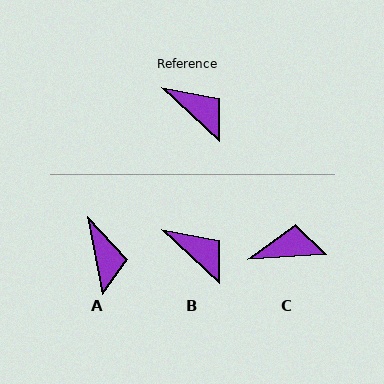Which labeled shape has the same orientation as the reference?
B.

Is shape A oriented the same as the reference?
No, it is off by about 36 degrees.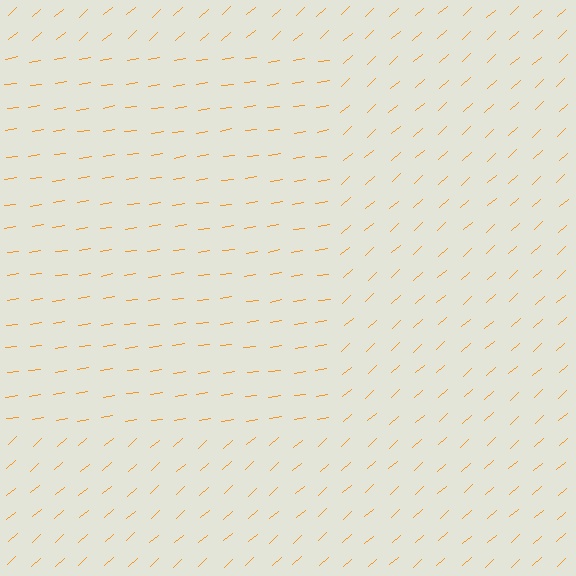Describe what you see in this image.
The image is filled with small orange line segments. A rectangle region in the image has lines oriented differently from the surrounding lines, creating a visible texture boundary.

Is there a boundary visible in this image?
Yes, there is a texture boundary formed by a change in line orientation.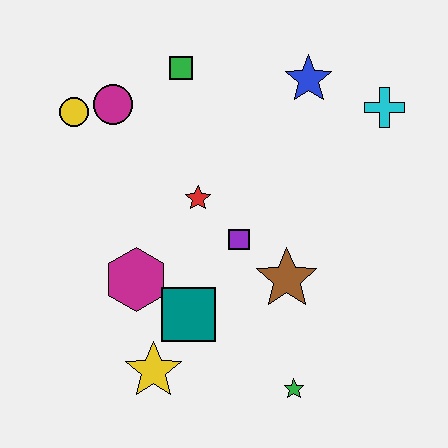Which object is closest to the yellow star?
The teal square is closest to the yellow star.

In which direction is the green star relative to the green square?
The green star is below the green square.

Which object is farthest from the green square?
The green star is farthest from the green square.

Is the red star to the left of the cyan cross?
Yes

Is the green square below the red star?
No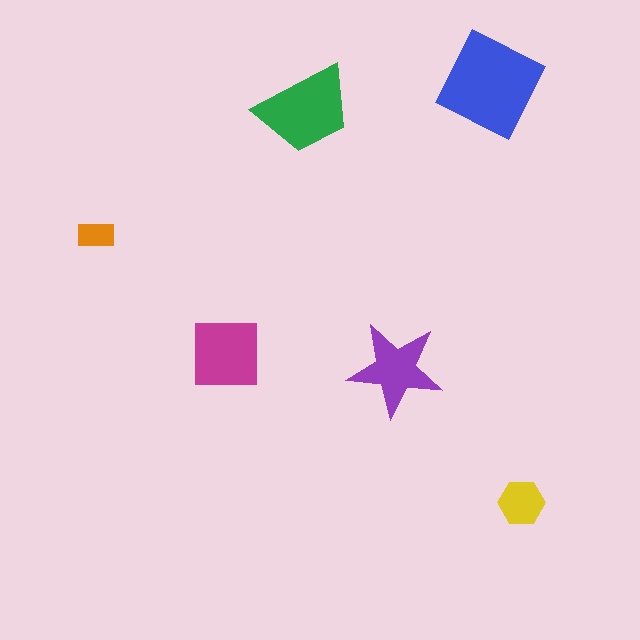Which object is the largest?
The blue diamond.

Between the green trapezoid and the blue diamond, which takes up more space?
The blue diamond.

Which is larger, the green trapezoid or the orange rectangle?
The green trapezoid.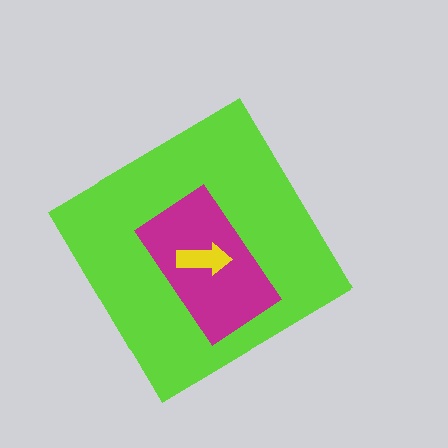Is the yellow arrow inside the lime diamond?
Yes.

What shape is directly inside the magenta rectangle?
The yellow arrow.